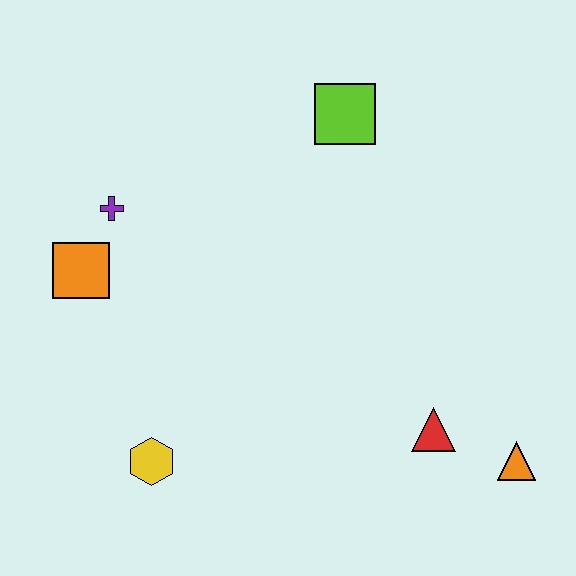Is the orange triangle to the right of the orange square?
Yes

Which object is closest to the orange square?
The purple cross is closest to the orange square.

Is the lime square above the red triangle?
Yes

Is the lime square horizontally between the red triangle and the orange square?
Yes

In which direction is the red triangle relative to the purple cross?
The red triangle is to the right of the purple cross.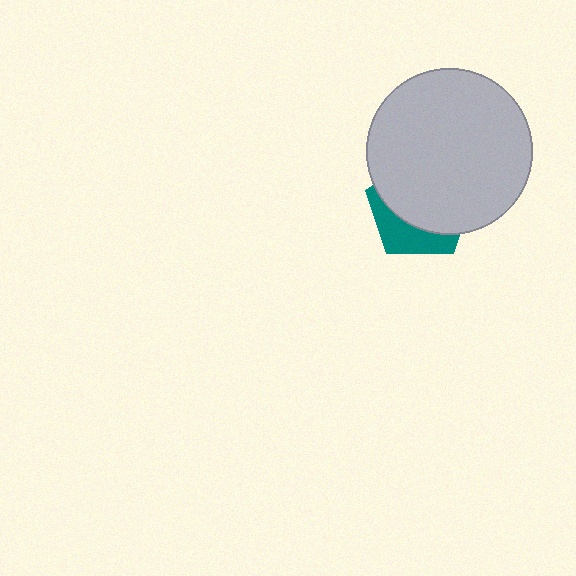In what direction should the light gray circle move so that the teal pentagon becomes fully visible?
The light gray circle should move up. That is the shortest direction to clear the overlap and leave the teal pentagon fully visible.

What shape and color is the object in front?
The object in front is a light gray circle.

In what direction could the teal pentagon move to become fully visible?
The teal pentagon could move down. That would shift it out from behind the light gray circle entirely.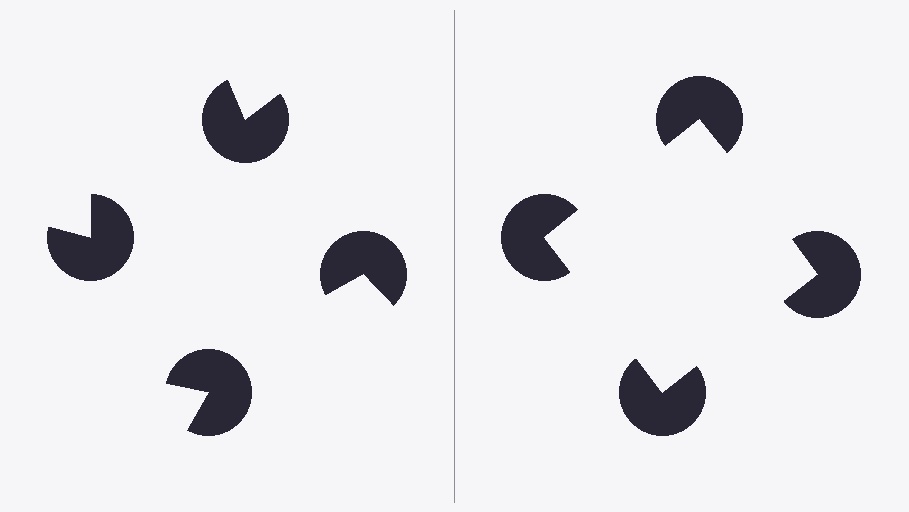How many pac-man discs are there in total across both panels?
8 — 4 on each side.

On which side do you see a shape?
An illusory square appears on the right side. On the left side the wedge cuts are rotated, so no coherent shape forms.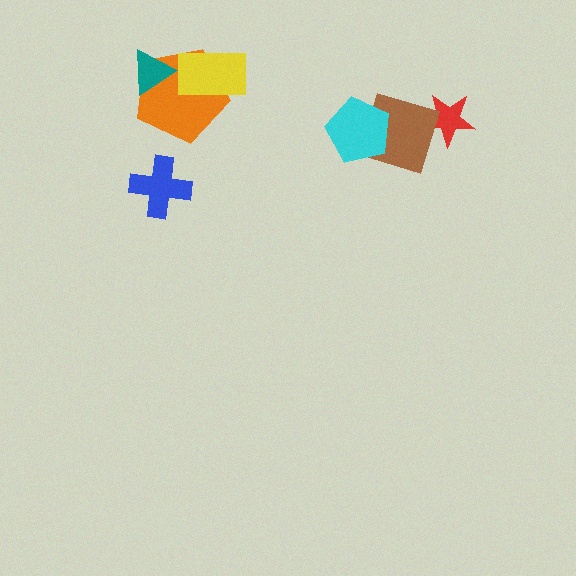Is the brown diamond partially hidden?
Yes, it is partially covered by another shape.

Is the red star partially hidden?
Yes, it is partially covered by another shape.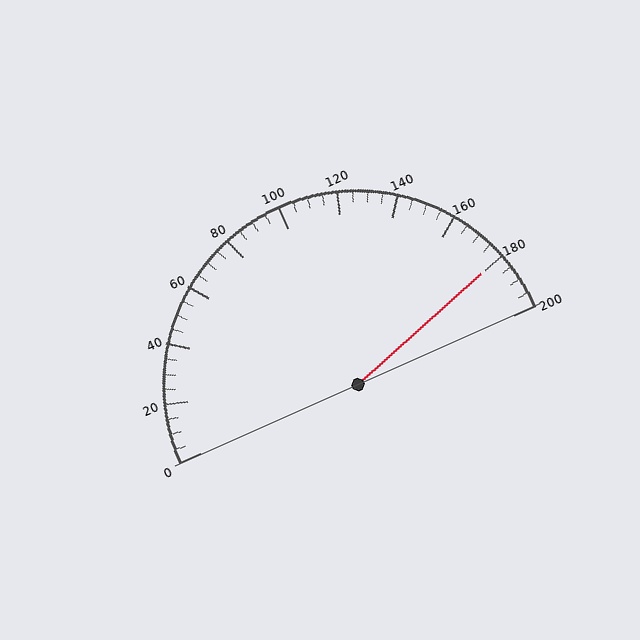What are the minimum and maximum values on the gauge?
The gauge ranges from 0 to 200.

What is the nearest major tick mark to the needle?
The nearest major tick mark is 180.